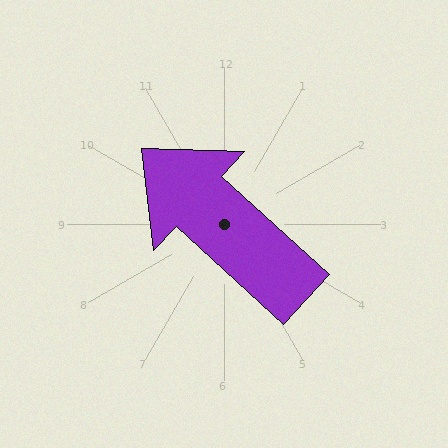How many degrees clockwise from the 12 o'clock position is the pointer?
Approximately 313 degrees.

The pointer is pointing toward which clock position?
Roughly 10 o'clock.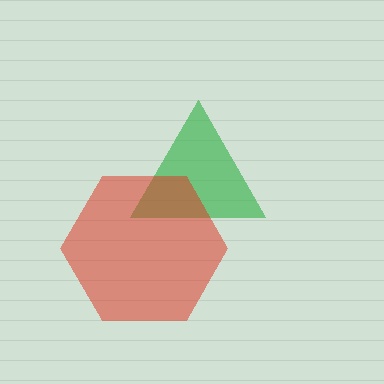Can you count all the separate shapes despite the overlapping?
Yes, there are 2 separate shapes.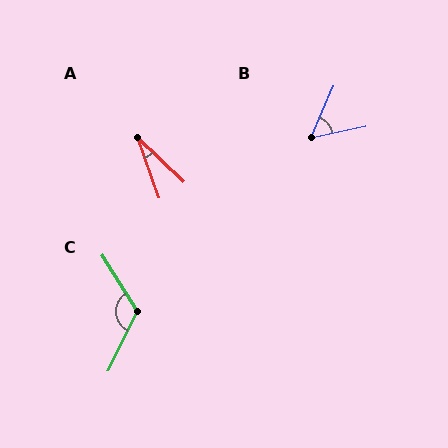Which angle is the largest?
C, at approximately 122 degrees.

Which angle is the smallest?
A, at approximately 26 degrees.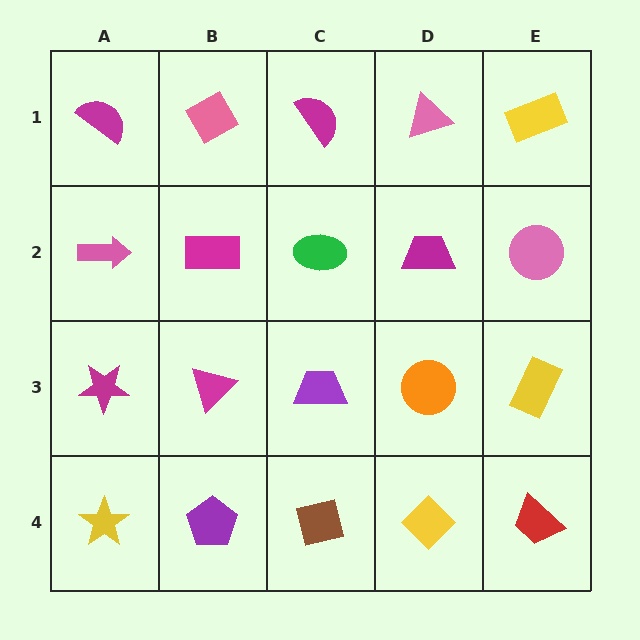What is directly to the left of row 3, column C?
A magenta triangle.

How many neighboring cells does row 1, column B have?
3.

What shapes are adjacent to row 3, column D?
A magenta trapezoid (row 2, column D), a yellow diamond (row 4, column D), a purple trapezoid (row 3, column C), a yellow rectangle (row 3, column E).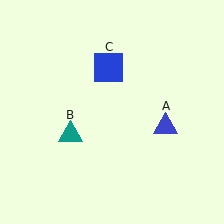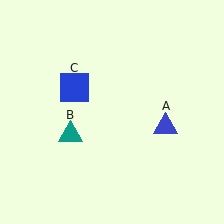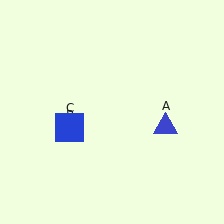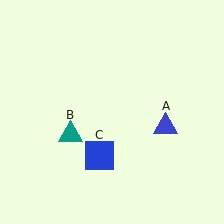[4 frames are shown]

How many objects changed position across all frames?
1 object changed position: blue square (object C).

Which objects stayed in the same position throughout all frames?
Blue triangle (object A) and teal triangle (object B) remained stationary.